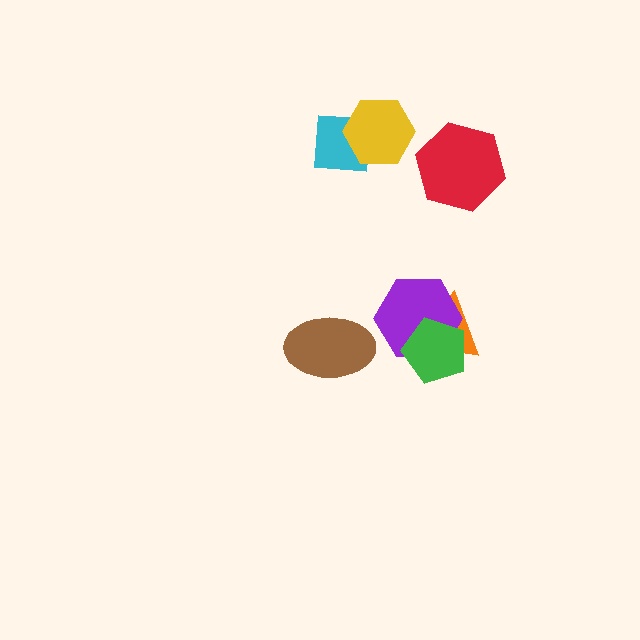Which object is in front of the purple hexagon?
The green pentagon is in front of the purple hexagon.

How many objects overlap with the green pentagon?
2 objects overlap with the green pentagon.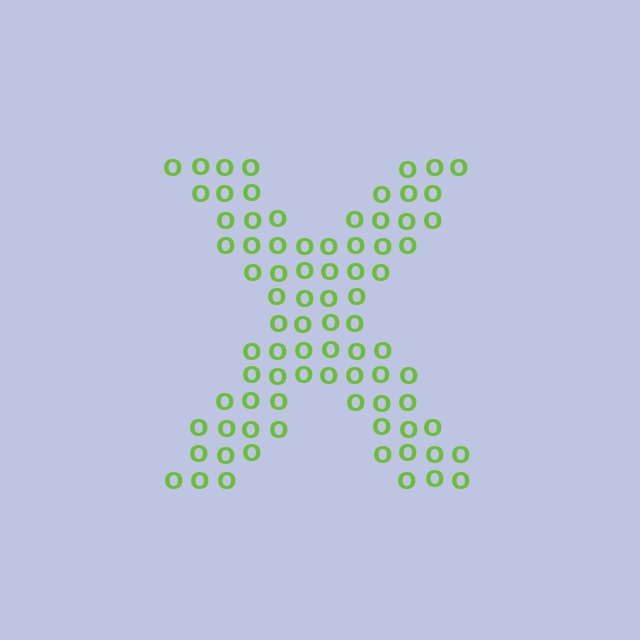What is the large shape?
The large shape is the letter X.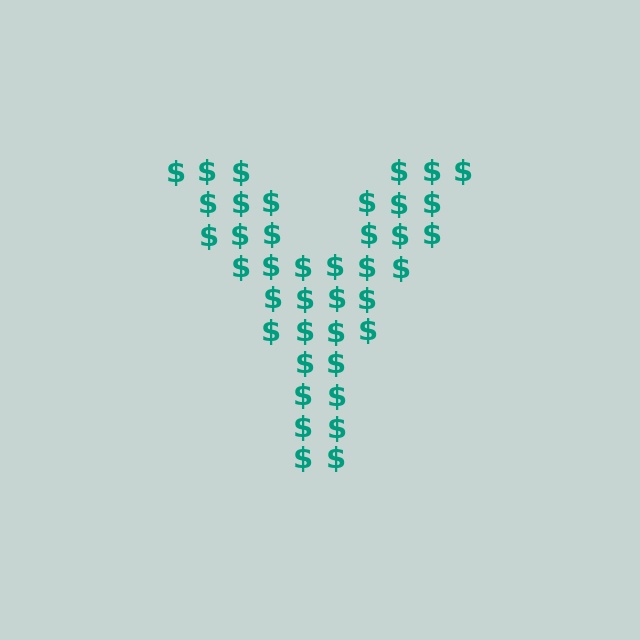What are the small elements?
The small elements are dollar signs.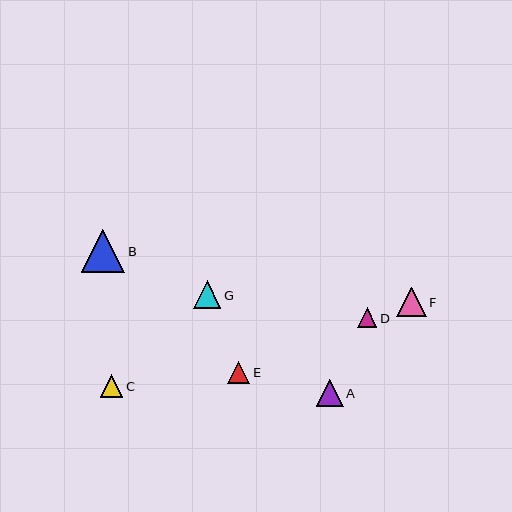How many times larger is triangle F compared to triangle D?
Triangle F is approximately 1.5 times the size of triangle D.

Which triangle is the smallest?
Triangle D is the smallest with a size of approximately 20 pixels.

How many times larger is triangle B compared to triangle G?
Triangle B is approximately 1.6 times the size of triangle G.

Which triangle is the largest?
Triangle B is the largest with a size of approximately 44 pixels.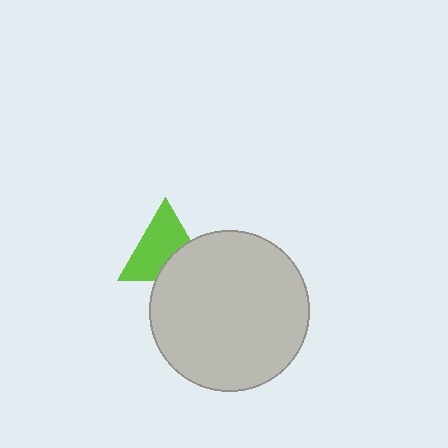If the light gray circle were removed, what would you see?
You would see the complete lime triangle.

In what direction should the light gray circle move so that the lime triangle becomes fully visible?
The light gray circle should move toward the lower-right. That is the shortest direction to clear the overlap and leave the lime triangle fully visible.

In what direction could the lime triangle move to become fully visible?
The lime triangle could move toward the upper-left. That would shift it out from behind the light gray circle entirely.